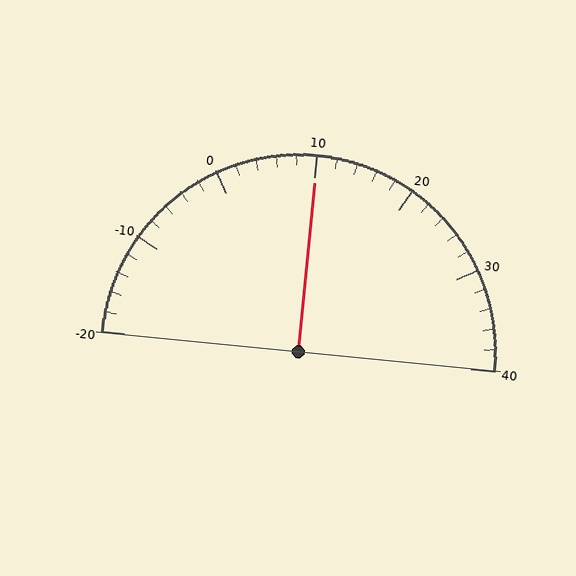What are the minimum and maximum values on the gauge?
The gauge ranges from -20 to 40.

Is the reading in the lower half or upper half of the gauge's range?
The reading is in the upper half of the range (-20 to 40).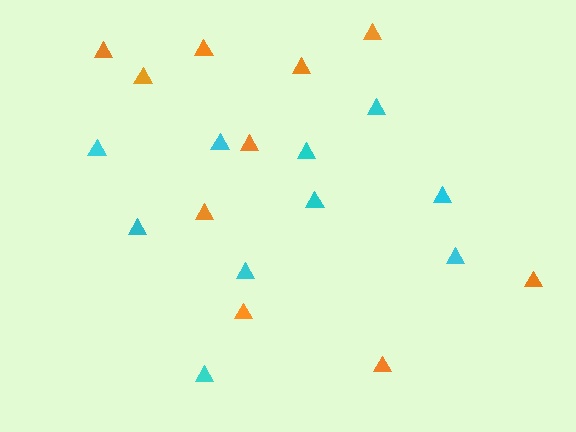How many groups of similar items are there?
There are 2 groups: one group of cyan triangles (10) and one group of orange triangles (10).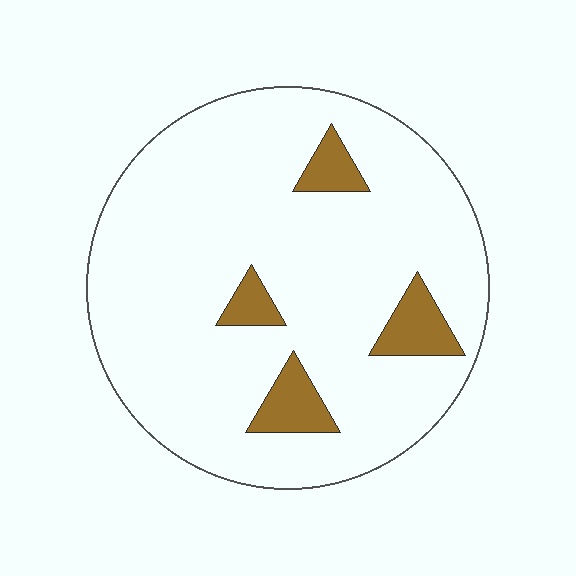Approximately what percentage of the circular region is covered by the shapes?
Approximately 10%.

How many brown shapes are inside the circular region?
4.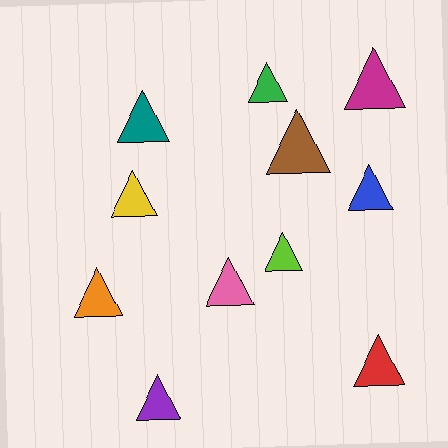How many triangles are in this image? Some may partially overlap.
There are 11 triangles.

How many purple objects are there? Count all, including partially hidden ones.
There is 1 purple object.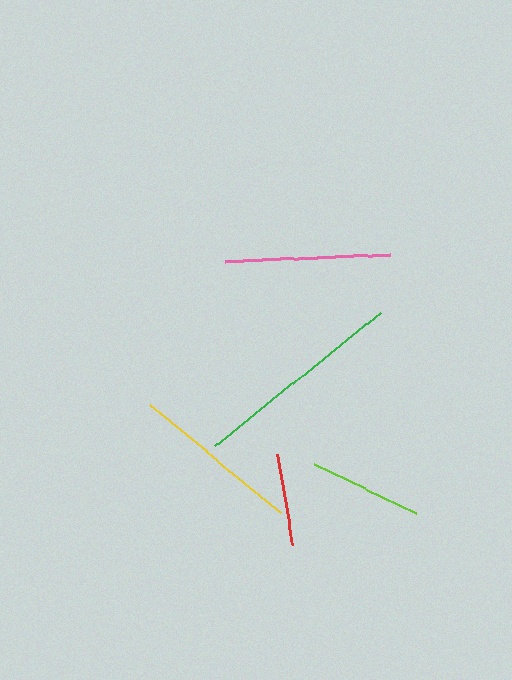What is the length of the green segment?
The green segment is approximately 214 pixels long.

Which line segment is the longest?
The green line is the longest at approximately 214 pixels.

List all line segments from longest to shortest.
From longest to shortest: green, yellow, pink, lime, red.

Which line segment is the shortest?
The red line is the shortest at approximately 92 pixels.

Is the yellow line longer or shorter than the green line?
The green line is longer than the yellow line.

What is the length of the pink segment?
The pink segment is approximately 166 pixels long.